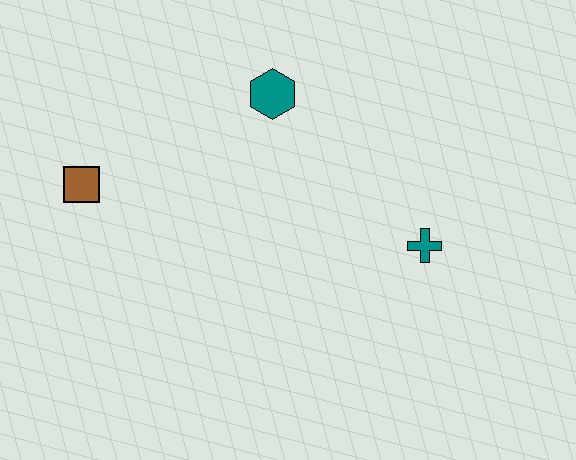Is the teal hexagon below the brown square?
No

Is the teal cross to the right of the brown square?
Yes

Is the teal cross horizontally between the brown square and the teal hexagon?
No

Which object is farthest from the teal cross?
The brown square is farthest from the teal cross.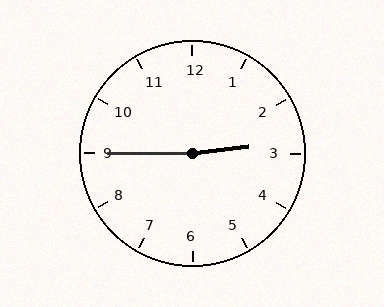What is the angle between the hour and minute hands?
Approximately 172 degrees.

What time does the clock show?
2:45.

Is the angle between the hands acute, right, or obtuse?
It is obtuse.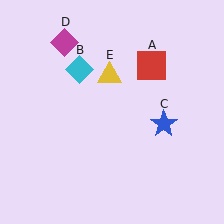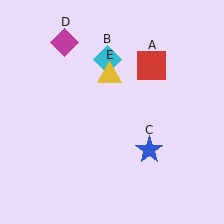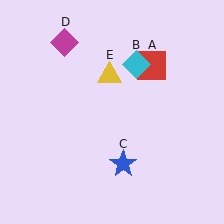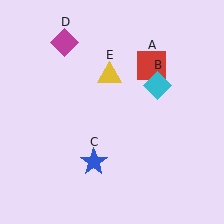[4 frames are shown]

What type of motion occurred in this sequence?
The cyan diamond (object B), blue star (object C) rotated clockwise around the center of the scene.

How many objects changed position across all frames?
2 objects changed position: cyan diamond (object B), blue star (object C).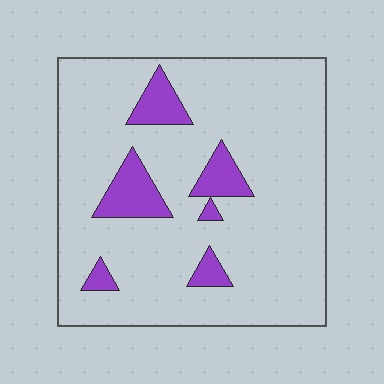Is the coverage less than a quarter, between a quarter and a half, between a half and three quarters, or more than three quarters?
Less than a quarter.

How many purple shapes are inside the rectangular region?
6.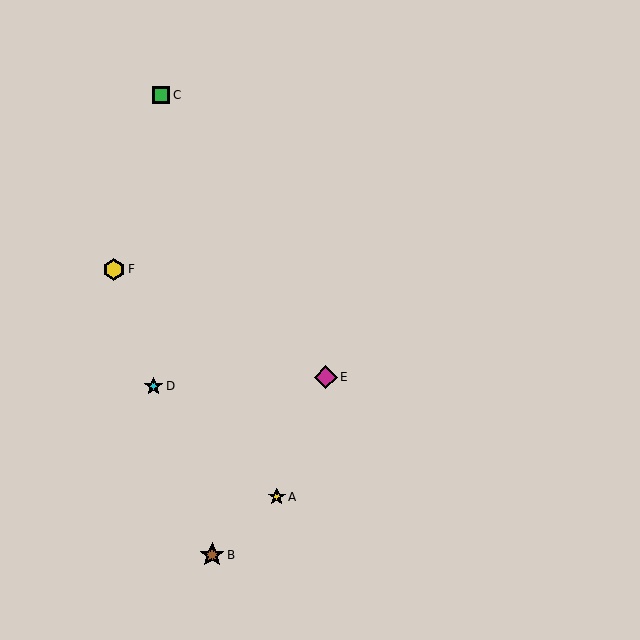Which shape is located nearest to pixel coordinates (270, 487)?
The yellow star (labeled A) at (277, 497) is nearest to that location.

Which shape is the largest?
The brown star (labeled B) is the largest.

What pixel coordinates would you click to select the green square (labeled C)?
Click at (161, 95) to select the green square C.